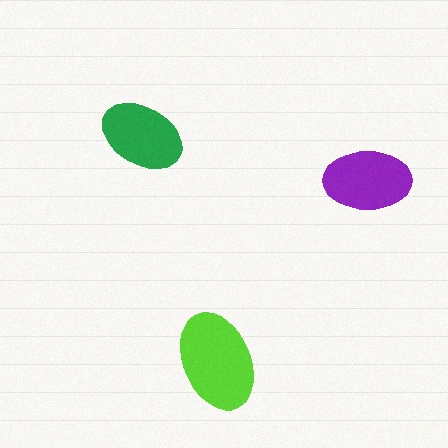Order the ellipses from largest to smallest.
the lime one, the purple one, the green one.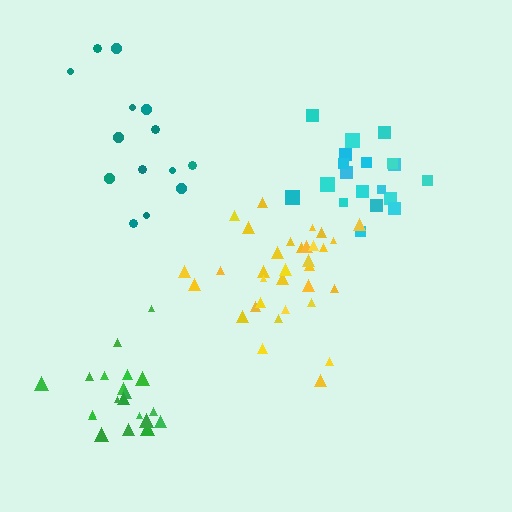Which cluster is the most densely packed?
Yellow.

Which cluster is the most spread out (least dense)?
Teal.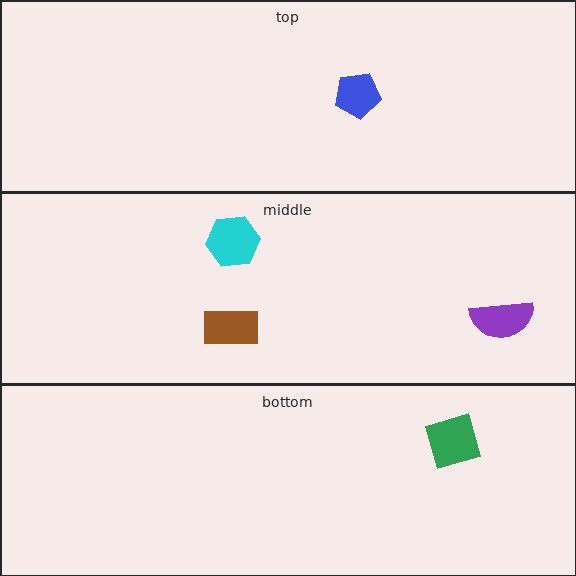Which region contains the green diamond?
The bottom region.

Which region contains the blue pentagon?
The top region.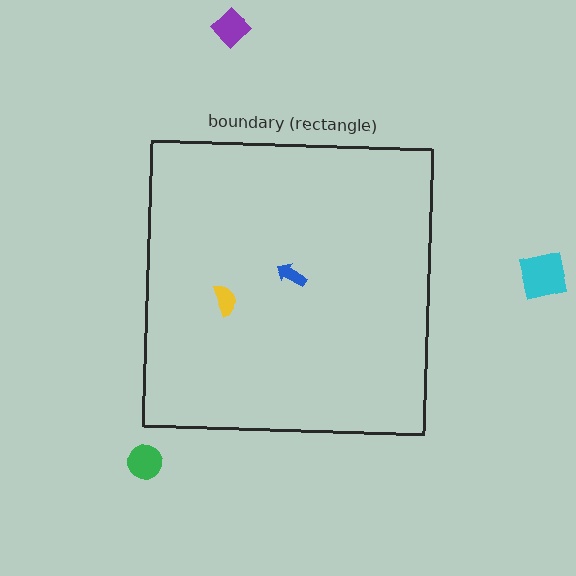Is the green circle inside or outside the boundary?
Outside.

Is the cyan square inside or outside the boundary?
Outside.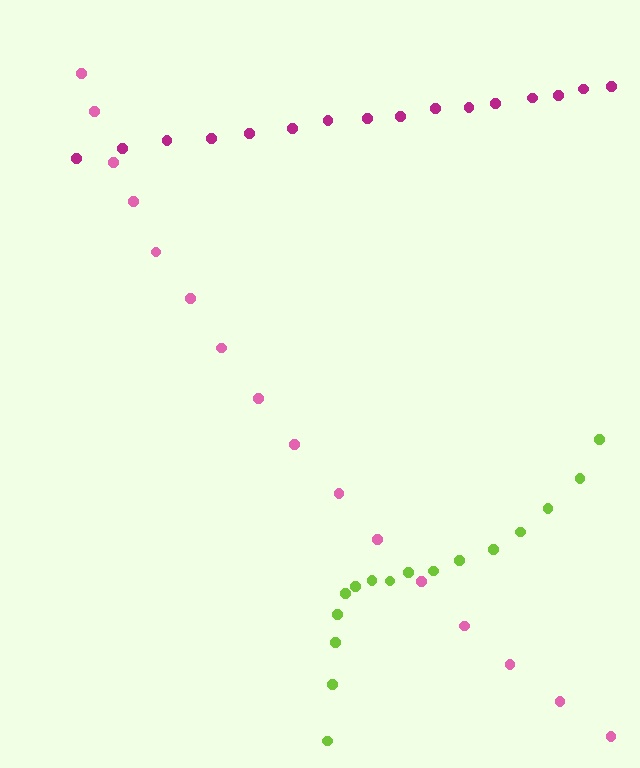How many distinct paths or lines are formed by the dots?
There are 3 distinct paths.